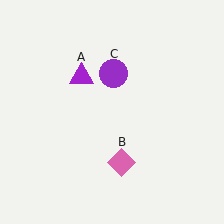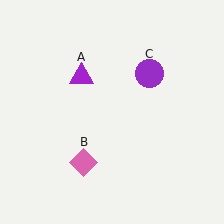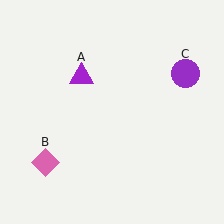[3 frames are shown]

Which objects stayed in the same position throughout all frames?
Purple triangle (object A) remained stationary.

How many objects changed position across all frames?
2 objects changed position: pink diamond (object B), purple circle (object C).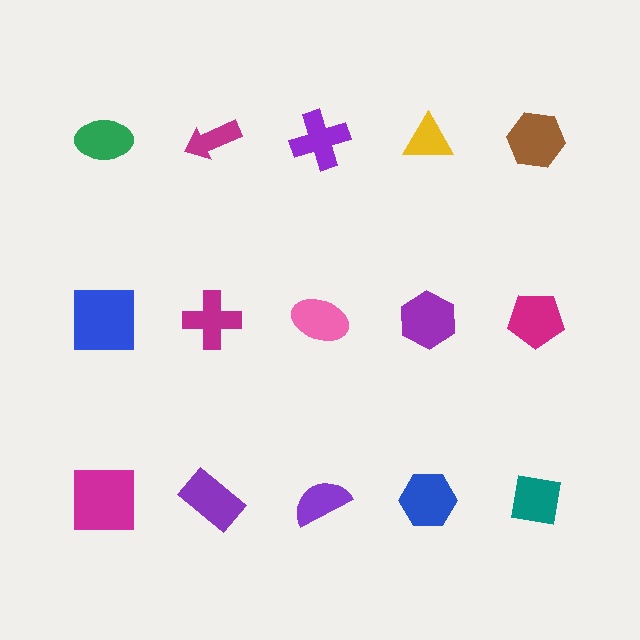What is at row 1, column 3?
A purple cross.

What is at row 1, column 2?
A magenta arrow.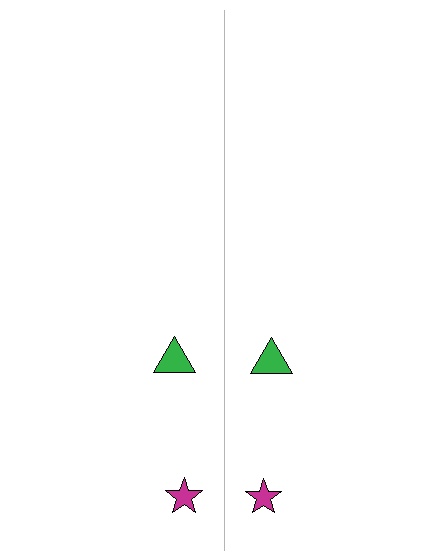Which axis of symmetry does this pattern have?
The pattern has a vertical axis of symmetry running through the center of the image.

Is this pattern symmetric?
Yes, this pattern has bilateral (reflection) symmetry.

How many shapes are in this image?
There are 4 shapes in this image.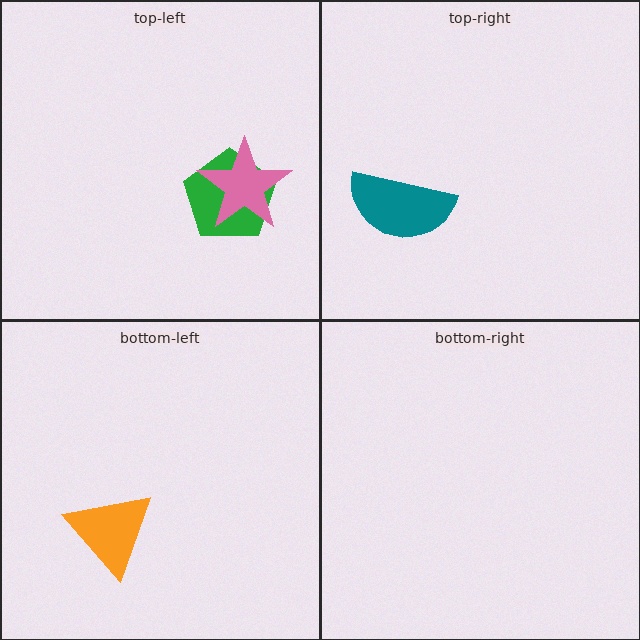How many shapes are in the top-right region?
1.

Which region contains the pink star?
The top-left region.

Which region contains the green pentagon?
The top-left region.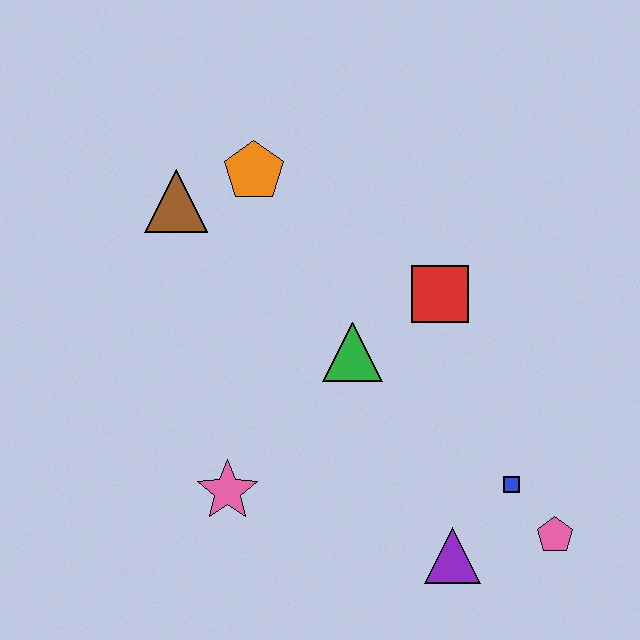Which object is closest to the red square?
The green triangle is closest to the red square.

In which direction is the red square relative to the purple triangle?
The red square is above the purple triangle.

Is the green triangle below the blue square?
No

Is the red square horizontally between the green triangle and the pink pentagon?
Yes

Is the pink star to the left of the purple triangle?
Yes